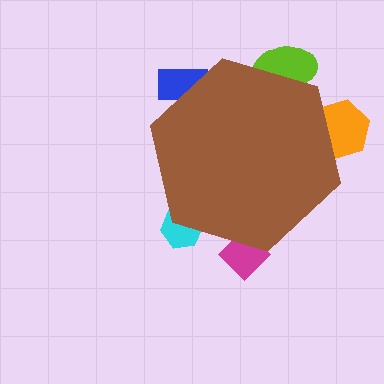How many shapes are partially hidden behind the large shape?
5 shapes are partially hidden.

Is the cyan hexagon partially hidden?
Yes, the cyan hexagon is partially hidden behind the brown hexagon.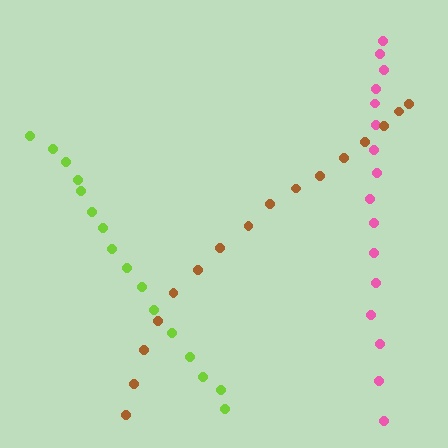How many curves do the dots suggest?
There are 3 distinct paths.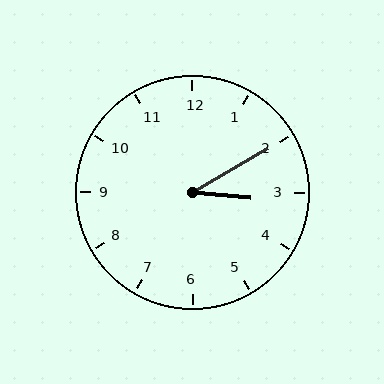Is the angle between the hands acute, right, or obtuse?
It is acute.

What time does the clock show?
3:10.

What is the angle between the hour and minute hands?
Approximately 35 degrees.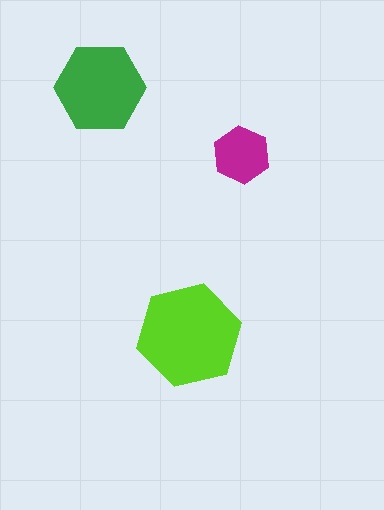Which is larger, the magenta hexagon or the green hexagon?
The green one.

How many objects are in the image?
There are 3 objects in the image.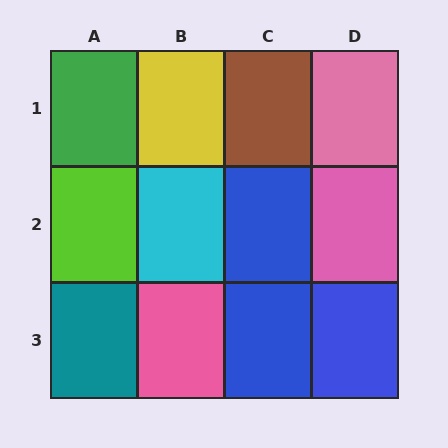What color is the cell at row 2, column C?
Blue.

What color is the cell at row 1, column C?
Brown.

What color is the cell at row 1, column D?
Pink.